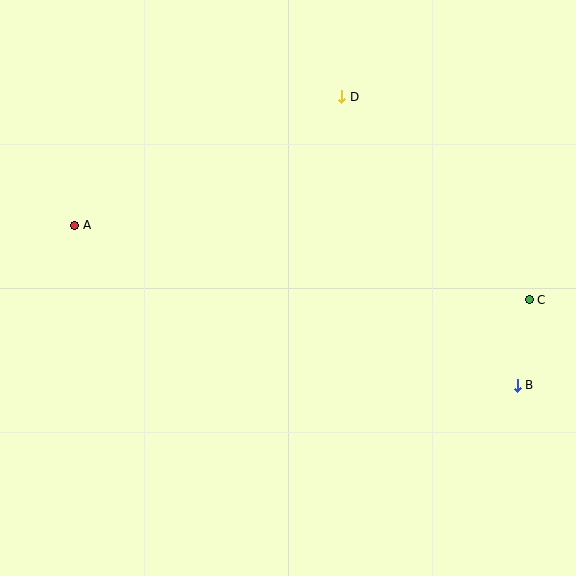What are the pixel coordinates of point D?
Point D is at (342, 97).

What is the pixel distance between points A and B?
The distance between A and B is 471 pixels.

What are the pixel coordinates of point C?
Point C is at (529, 300).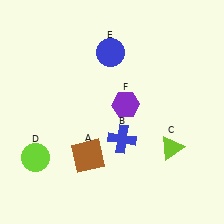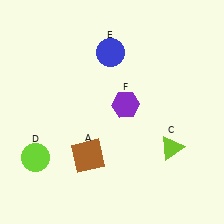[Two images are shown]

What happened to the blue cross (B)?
The blue cross (B) was removed in Image 2. It was in the bottom-right area of Image 1.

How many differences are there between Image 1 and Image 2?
There is 1 difference between the two images.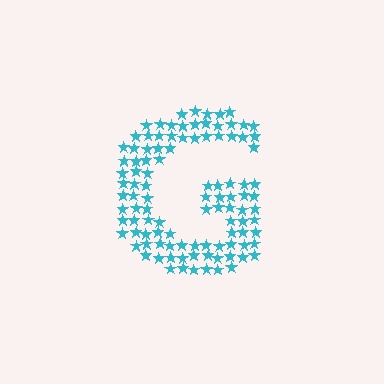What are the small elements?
The small elements are stars.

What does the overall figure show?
The overall figure shows the letter G.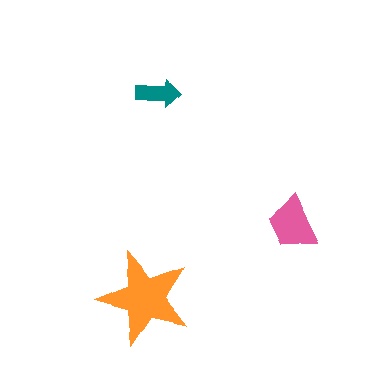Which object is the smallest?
The teal arrow.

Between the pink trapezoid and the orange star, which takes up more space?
The orange star.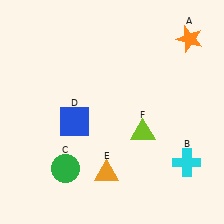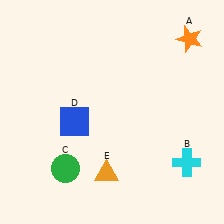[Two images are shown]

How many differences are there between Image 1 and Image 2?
There is 1 difference between the two images.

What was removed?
The lime triangle (F) was removed in Image 2.